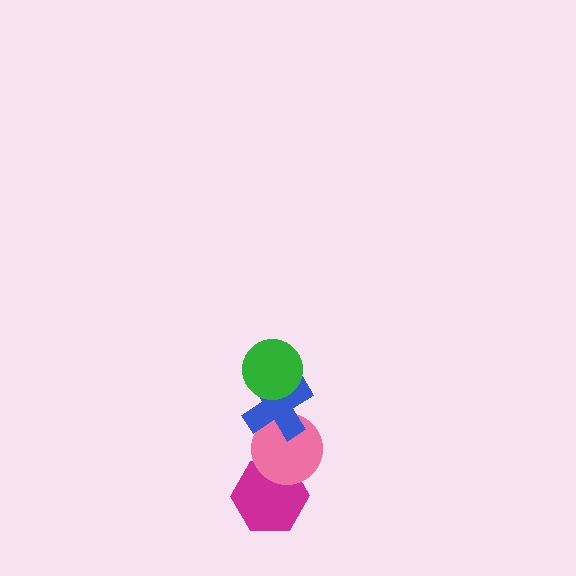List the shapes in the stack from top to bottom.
From top to bottom: the green circle, the blue cross, the pink circle, the magenta hexagon.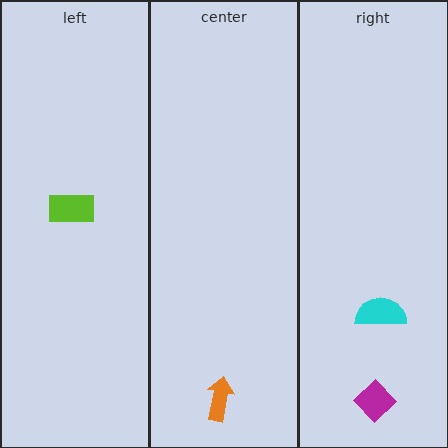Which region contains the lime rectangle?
The left region.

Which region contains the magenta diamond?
The right region.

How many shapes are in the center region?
1.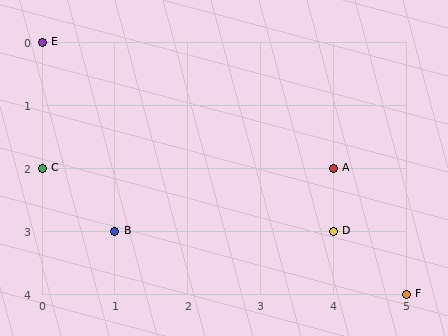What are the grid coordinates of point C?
Point C is at grid coordinates (0, 2).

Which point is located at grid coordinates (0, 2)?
Point C is at (0, 2).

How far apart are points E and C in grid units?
Points E and C are 2 rows apart.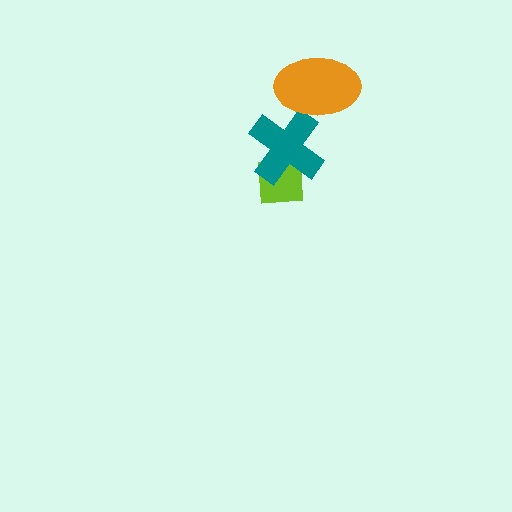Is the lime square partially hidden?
Yes, it is partially covered by another shape.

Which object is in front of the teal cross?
The orange ellipse is in front of the teal cross.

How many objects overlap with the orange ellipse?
1 object overlaps with the orange ellipse.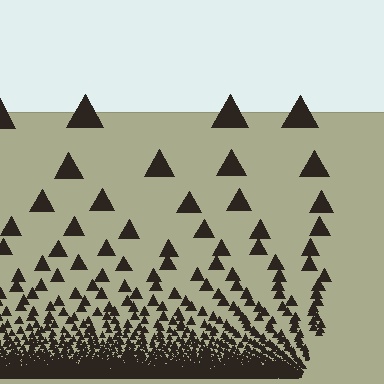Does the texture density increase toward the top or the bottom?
Density increases toward the bottom.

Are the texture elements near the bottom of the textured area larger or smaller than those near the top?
Smaller. The gradient is inverted — elements near the bottom are smaller and denser.